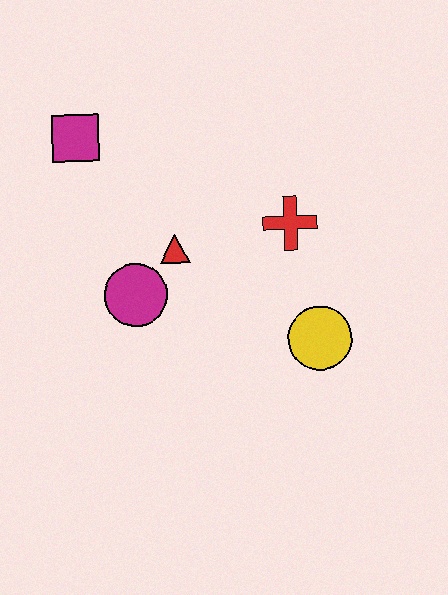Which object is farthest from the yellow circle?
The magenta square is farthest from the yellow circle.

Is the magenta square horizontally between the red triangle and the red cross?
No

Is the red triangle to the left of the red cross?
Yes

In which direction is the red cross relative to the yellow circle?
The red cross is above the yellow circle.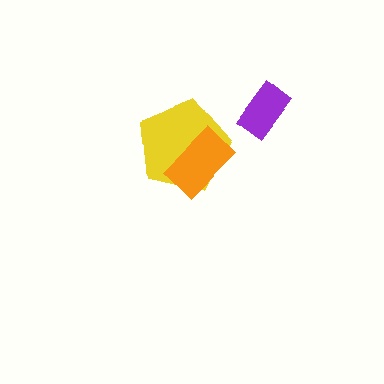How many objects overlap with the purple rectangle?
0 objects overlap with the purple rectangle.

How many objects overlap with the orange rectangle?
1 object overlaps with the orange rectangle.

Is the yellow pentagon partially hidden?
Yes, it is partially covered by another shape.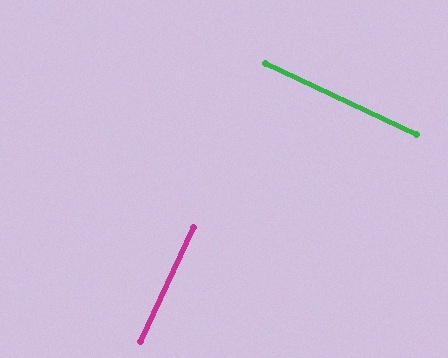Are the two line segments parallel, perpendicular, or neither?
Perpendicular — they meet at approximately 90°.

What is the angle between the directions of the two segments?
Approximately 90 degrees.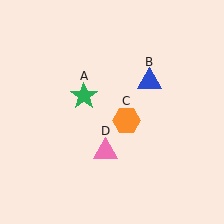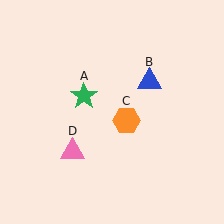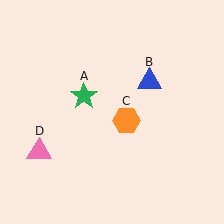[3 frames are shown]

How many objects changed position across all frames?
1 object changed position: pink triangle (object D).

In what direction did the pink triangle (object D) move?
The pink triangle (object D) moved left.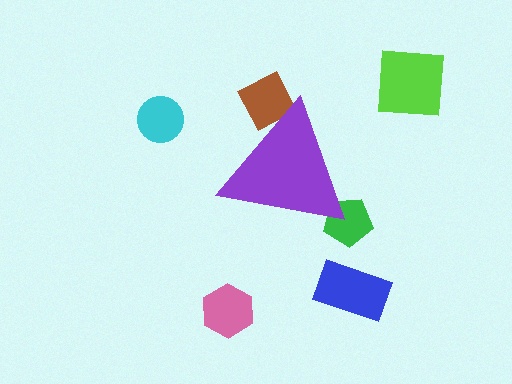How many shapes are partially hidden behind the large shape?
2 shapes are partially hidden.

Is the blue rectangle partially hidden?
No, the blue rectangle is fully visible.